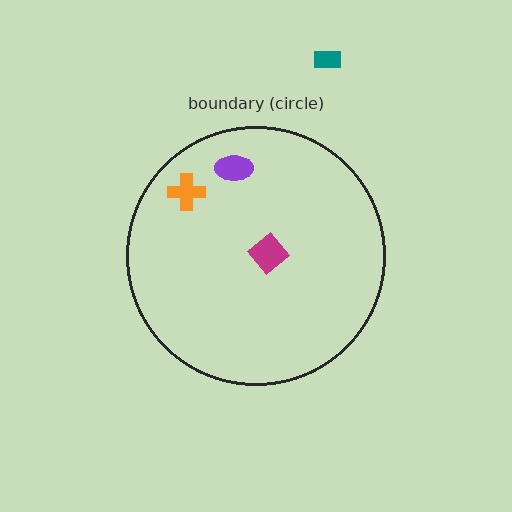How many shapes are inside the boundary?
3 inside, 1 outside.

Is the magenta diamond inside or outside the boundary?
Inside.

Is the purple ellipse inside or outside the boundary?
Inside.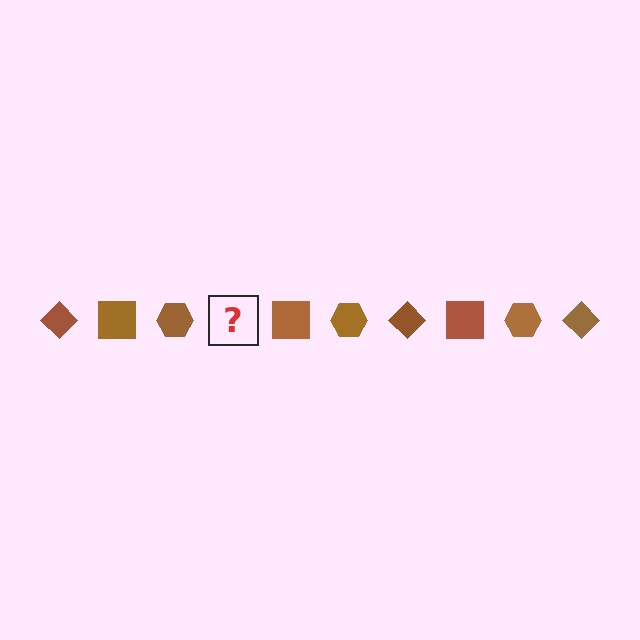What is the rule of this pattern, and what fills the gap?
The rule is that the pattern cycles through diamond, square, hexagon shapes in brown. The gap should be filled with a brown diamond.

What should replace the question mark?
The question mark should be replaced with a brown diamond.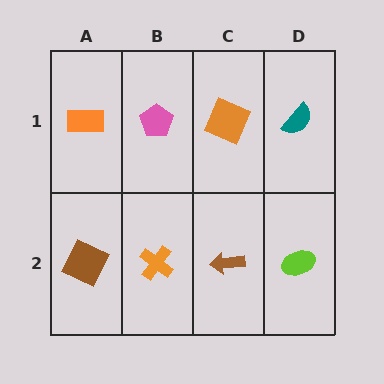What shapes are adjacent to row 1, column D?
A lime ellipse (row 2, column D), an orange square (row 1, column C).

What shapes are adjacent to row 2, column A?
An orange rectangle (row 1, column A), an orange cross (row 2, column B).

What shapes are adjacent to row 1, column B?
An orange cross (row 2, column B), an orange rectangle (row 1, column A), an orange square (row 1, column C).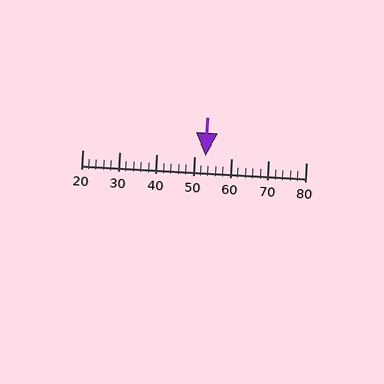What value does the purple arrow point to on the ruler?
The purple arrow points to approximately 53.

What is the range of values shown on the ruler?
The ruler shows values from 20 to 80.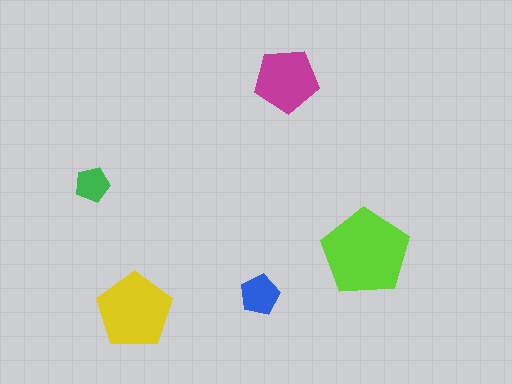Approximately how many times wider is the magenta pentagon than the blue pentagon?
About 1.5 times wider.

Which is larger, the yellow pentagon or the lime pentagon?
The lime one.